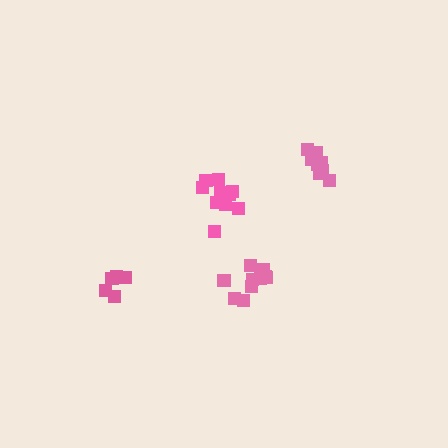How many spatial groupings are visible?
There are 4 spatial groupings.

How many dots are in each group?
Group 1: 10 dots, Group 2: 11 dots, Group 3: 5 dots, Group 4: 8 dots (34 total).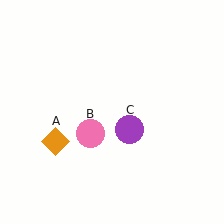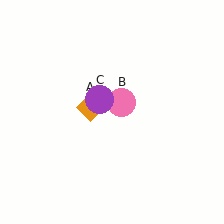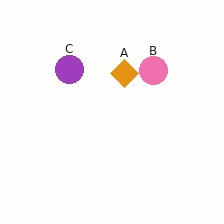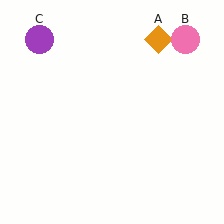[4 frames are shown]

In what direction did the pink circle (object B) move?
The pink circle (object B) moved up and to the right.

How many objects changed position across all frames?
3 objects changed position: orange diamond (object A), pink circle (object B), purple circle (object C).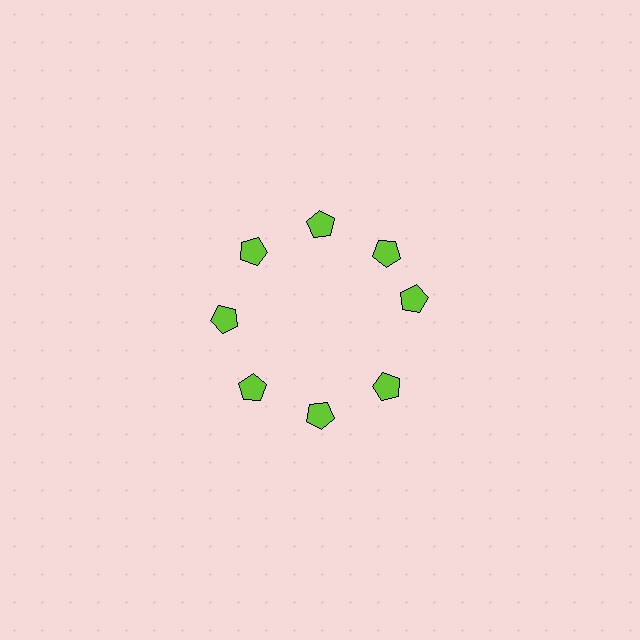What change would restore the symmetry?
The symmetry would be restored by rotating it back into even spacing with its neighbors so that all 8 pentagons sit at equal angles and equal distance from the center.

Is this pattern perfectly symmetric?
No. The 8 lime pentagons are arranged in a ring, but one element near the 3 o'clock position is rotated out of alignment along the ring, breaking the 8-fold rotational symmetry.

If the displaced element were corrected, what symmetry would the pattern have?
It would have 8-fold rotational symmetry — the pattern would map onto itself every 45 degrees.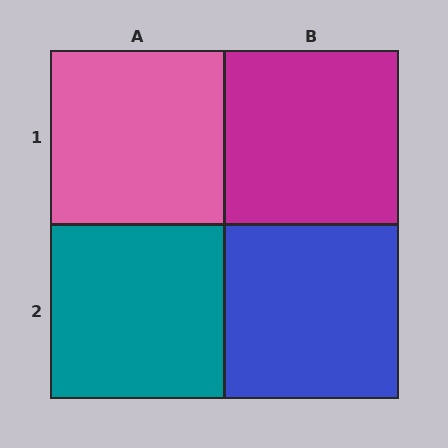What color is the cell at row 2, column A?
Teal.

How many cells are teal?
1 cell is teal.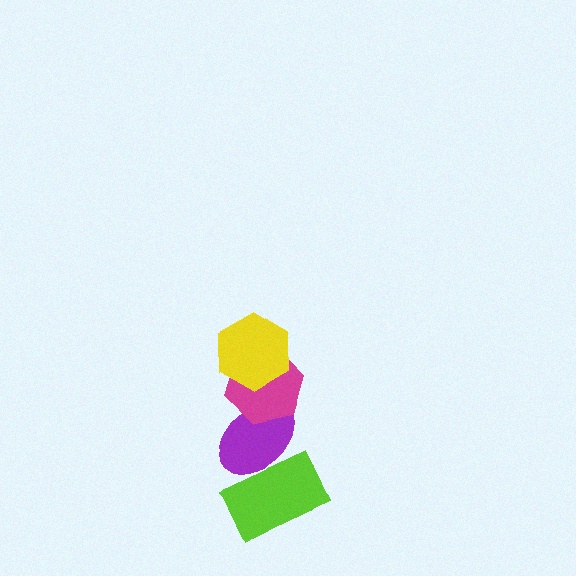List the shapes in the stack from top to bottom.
From top to bottom: the yellow hexagon, the magenta hexagon, the purple ellipse, the lime rectangle.